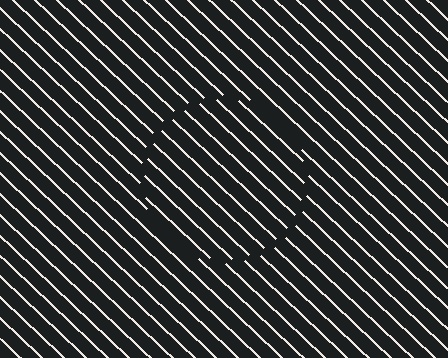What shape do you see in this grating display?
An illusory circle. The interior of the shape contains the same grating, shifted by half a period — the contour is defined by the phase discontinuity where line-ends from the inner and outer gratings abut.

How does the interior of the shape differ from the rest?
The interior of the shape contains the same grating, shifted by half a period — the contour is defined by the phase discontinuity where line-ends from the inner and outer gratings abut.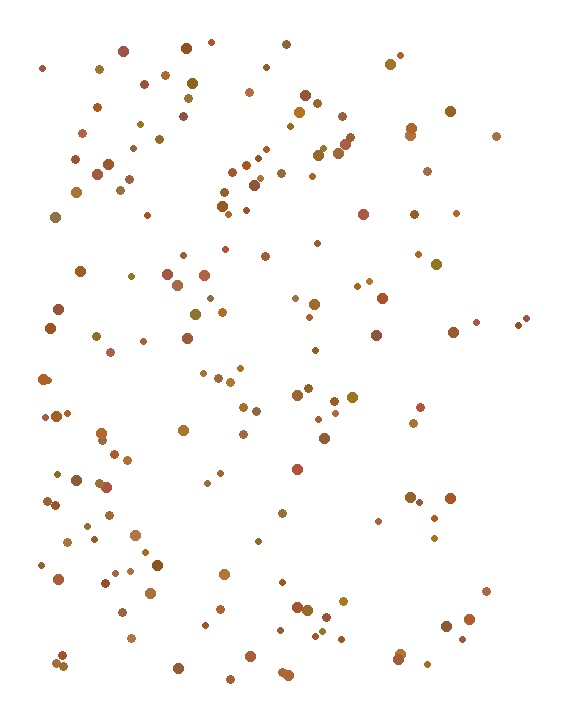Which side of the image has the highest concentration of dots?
The left.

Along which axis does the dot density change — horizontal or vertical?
Horizontal.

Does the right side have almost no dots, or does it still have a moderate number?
Still a moderate number, just noticeably fewer than the left.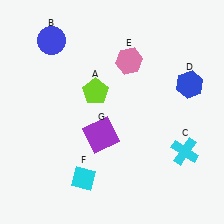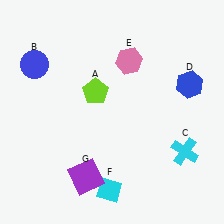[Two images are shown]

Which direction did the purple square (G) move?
The purple square (G) moved down.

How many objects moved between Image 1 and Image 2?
3 objects moved between the two images.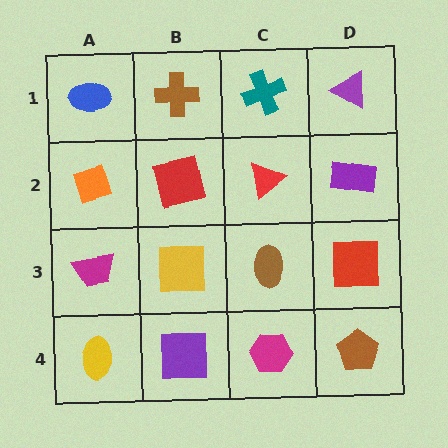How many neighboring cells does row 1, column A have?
2.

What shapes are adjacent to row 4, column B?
A yellow square (row 3, column B), a yellow ellipse (row 4, column A), a magenta hexagon (row 4, column C).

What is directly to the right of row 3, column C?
A red square.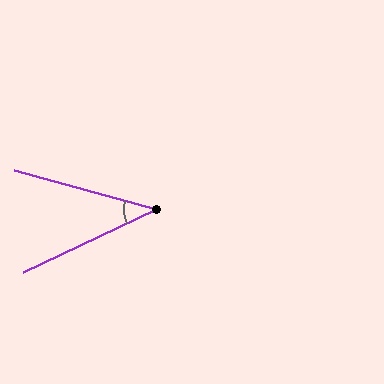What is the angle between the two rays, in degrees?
Approximately 40 degrees.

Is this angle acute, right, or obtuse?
It is acute.